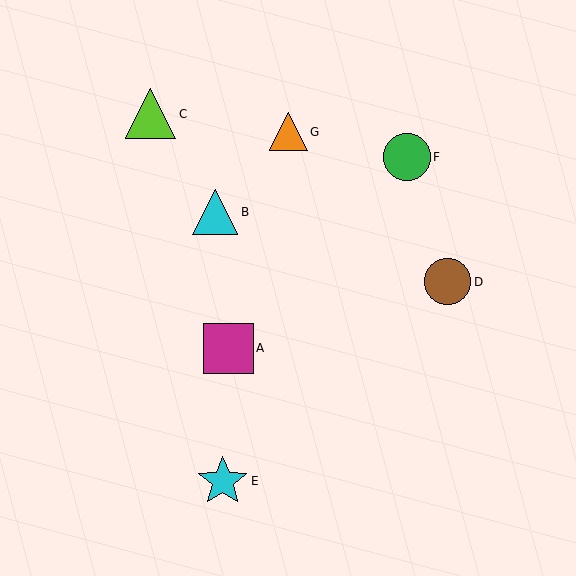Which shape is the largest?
The cyan star (labeled E) is the largest.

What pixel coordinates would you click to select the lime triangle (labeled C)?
Click at (151, 114) to select the lime triangle C.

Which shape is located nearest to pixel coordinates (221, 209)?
The cyan triangle (labeled B) at (215, 212) is nearest to that location.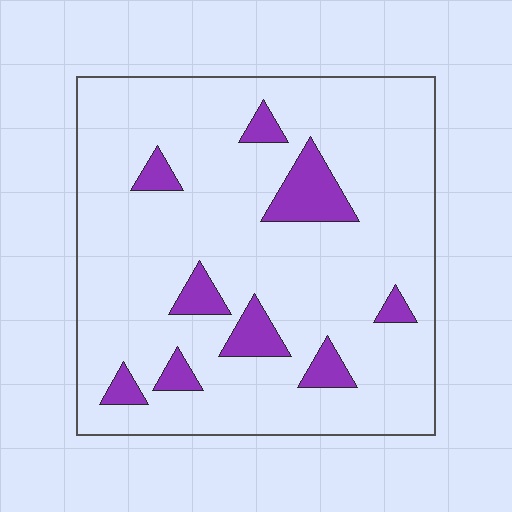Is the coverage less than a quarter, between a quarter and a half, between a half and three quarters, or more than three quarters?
Less than a quarter.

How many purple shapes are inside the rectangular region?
9.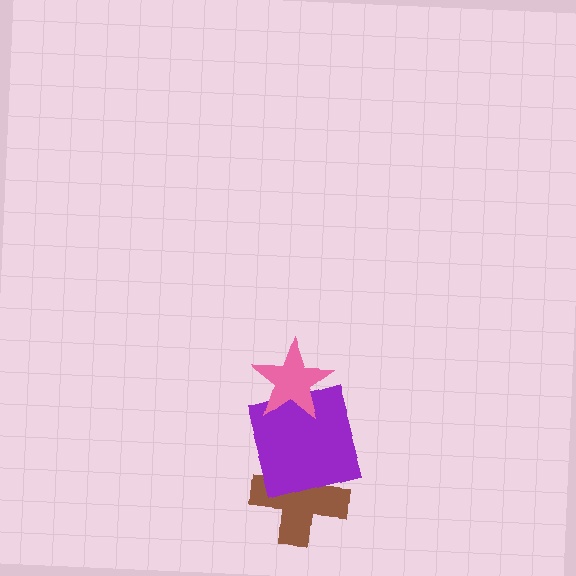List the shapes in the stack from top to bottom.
From top to bottom: the pink star, the purple square, the brown cross.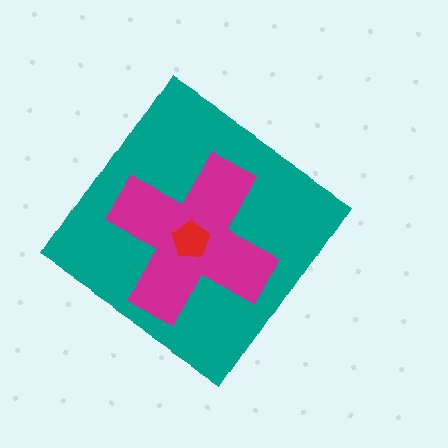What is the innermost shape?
The red pentagon.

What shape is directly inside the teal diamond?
The magenta cross.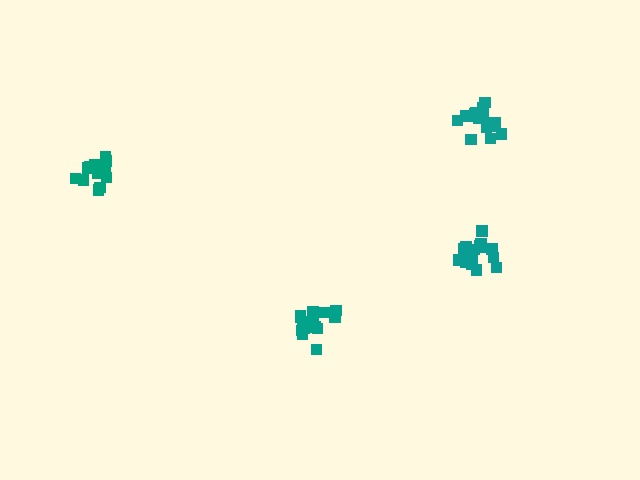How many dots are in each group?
Group 1: 18 dots, Group 2: 14 dots, Group 3: 17 dots, Group 4: 19 dots (68 total).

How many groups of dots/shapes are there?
There are 4 groups.